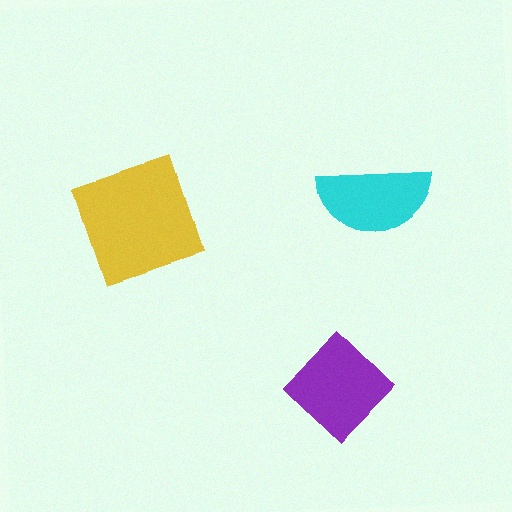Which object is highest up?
The cyan semicircle is topmost.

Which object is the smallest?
The cyan semicircle.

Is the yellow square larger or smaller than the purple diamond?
Larger.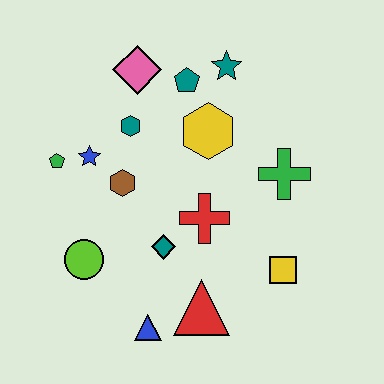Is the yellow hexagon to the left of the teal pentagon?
No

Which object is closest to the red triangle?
The blue triangle is closest to the red triangle.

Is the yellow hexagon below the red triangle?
No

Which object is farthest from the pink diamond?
The blue triangle is farthest from the pink diamond.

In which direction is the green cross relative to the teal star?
The green cross is below the teal star.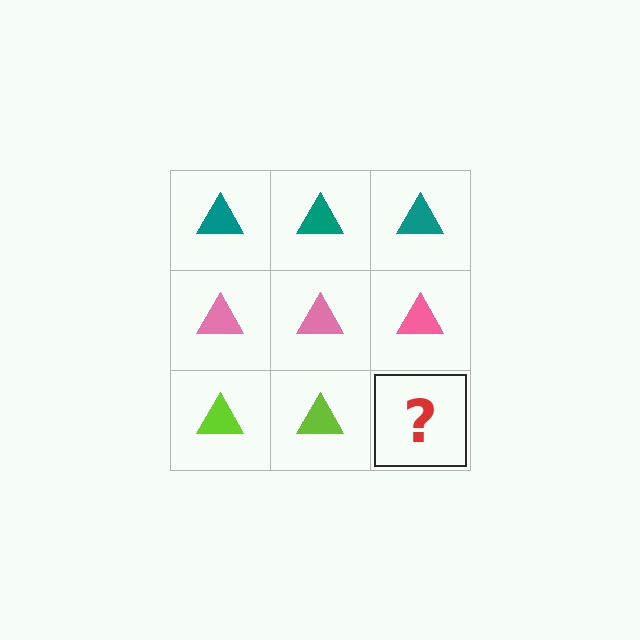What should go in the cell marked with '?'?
The missing cell should contain a lime triangle.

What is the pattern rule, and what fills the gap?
The rule is that each row has a consistent color. The gap should be filled with a lime triangle.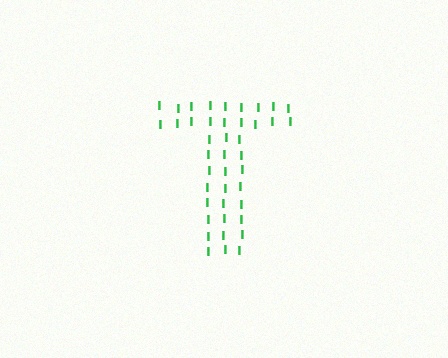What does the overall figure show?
The overall figure shows the letter T.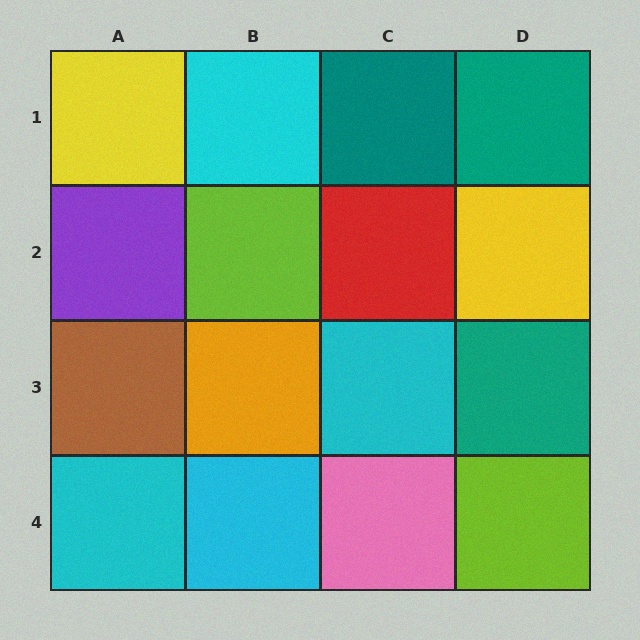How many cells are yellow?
2 cells are yellow.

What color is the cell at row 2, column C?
Red.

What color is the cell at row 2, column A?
Purple.